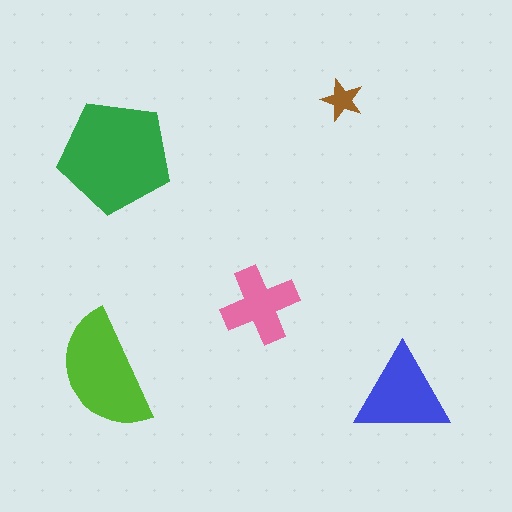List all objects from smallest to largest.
The brown star, the pink cross, the blue triangle, the lime semicircle, the green pentagon.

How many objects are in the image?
There are 5 objects in the image.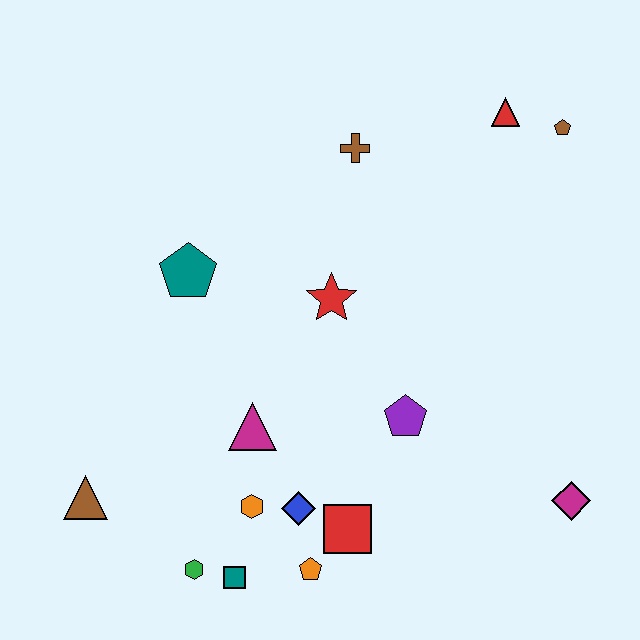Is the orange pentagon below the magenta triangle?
Yes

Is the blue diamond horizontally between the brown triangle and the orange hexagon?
No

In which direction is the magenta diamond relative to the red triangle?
The magenta diamond is below the red triangle.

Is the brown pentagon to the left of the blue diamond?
No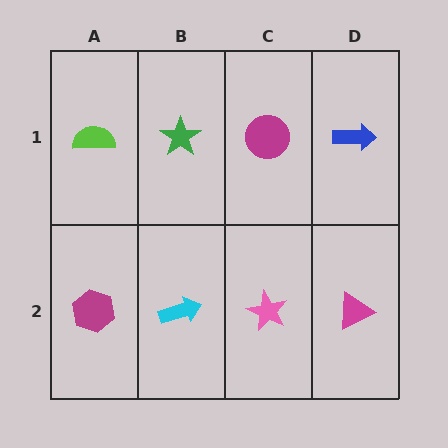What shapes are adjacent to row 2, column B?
A green star (row 1, column B), a magenta hexagon (row 2, column A), a pink star (row 2, column C).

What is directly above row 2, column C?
A magenta circle.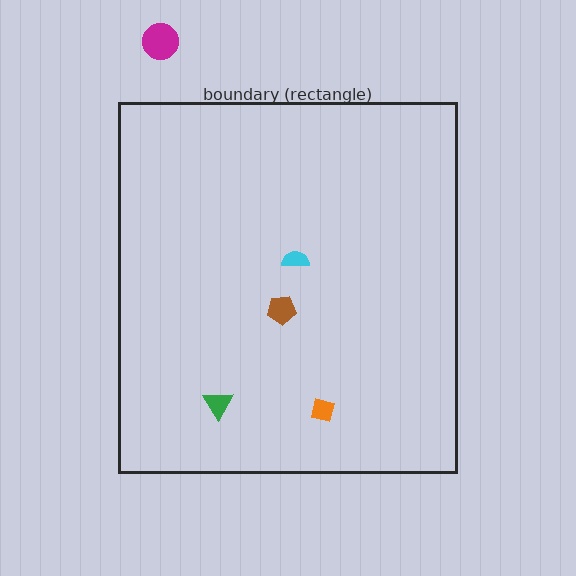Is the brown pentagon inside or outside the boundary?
Inside.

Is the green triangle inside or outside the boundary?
Inside.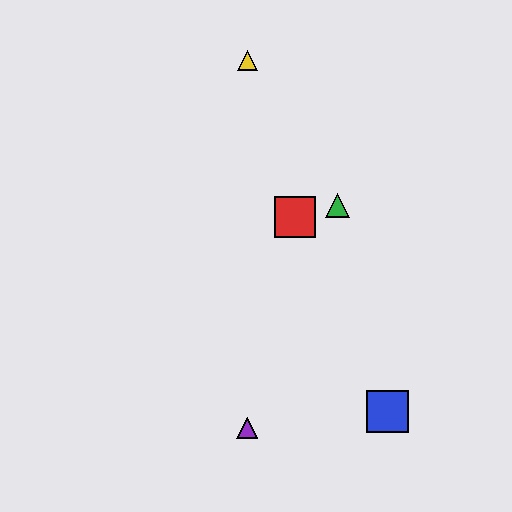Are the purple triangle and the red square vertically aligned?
No, the purple triangle is at x≈247 and the red square is at x≈295.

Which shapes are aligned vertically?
The yellow triangle, the purple triangle are aligned vertically.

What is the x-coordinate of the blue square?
The blue square is at x≈387.